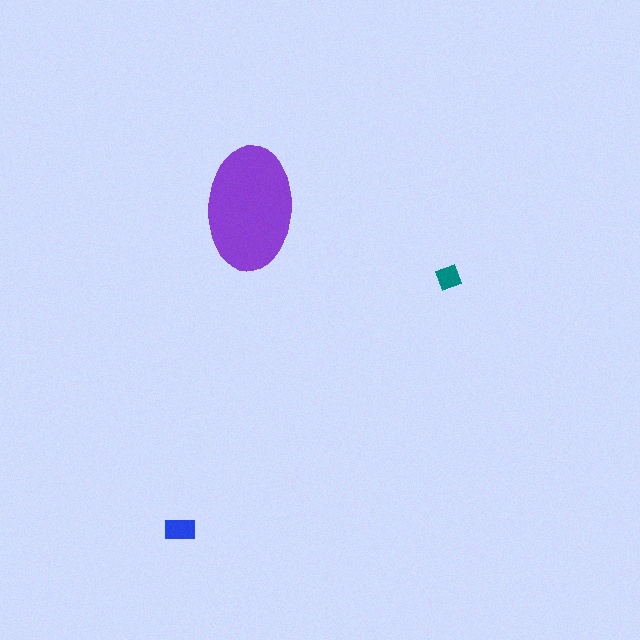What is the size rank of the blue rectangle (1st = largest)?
2nd.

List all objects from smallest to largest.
The teal diamond, the blue rectangle, the purple ellipse.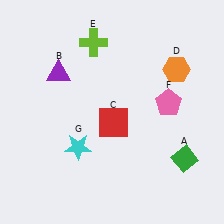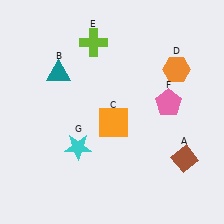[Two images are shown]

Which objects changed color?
A changed from green to brown. B changed from purple to teal. C changed from red to orange.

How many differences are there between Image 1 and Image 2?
There are 3 differences between the two images.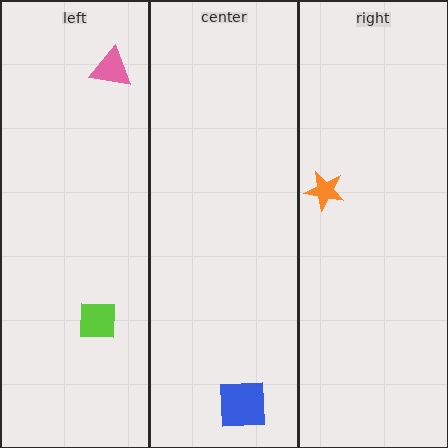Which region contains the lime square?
The left region.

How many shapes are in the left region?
2.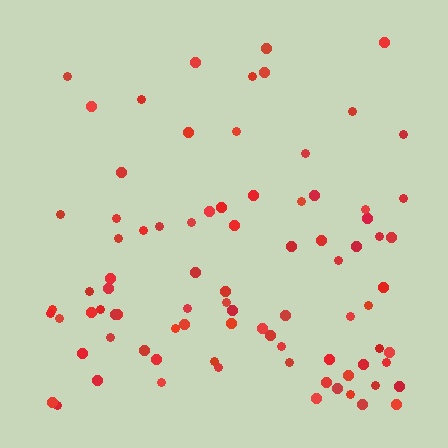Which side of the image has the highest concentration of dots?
The bottom.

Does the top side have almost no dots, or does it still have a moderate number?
Still a moderate number, just noticeably fewer than the bottom.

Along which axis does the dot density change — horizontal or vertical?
Vertical.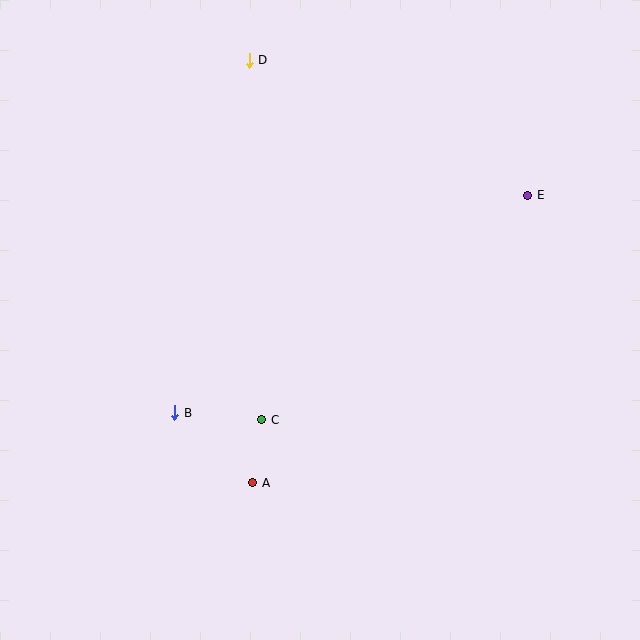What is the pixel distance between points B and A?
The distance between B and A is 105 pixels.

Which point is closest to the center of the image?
Point C at (262, 420) is closest to the center.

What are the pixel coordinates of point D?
Point D is at (249, 60).